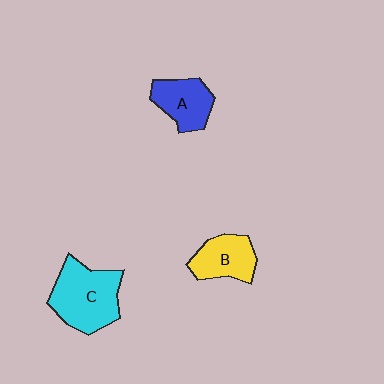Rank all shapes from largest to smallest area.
From largest to smallest: C (cyan), B (yellow), A (blue).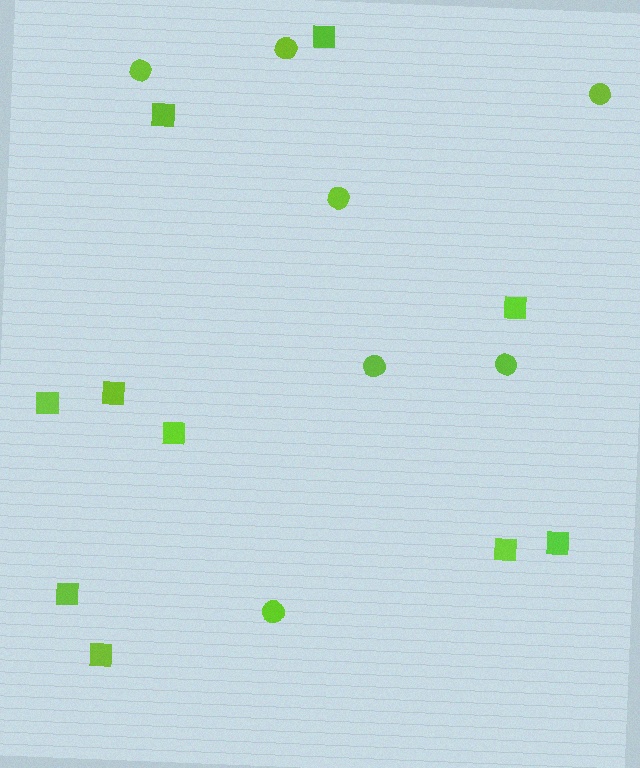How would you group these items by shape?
There are 2 groups: one group of squares (10) and one group of circles (7).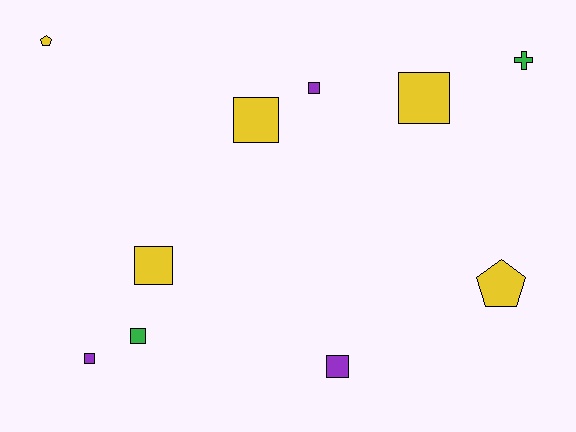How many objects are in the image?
There are 10 objects.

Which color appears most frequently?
Yellow, with 5 objects.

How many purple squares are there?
There are 3 purple squares.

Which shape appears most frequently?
Square, with 7 objects.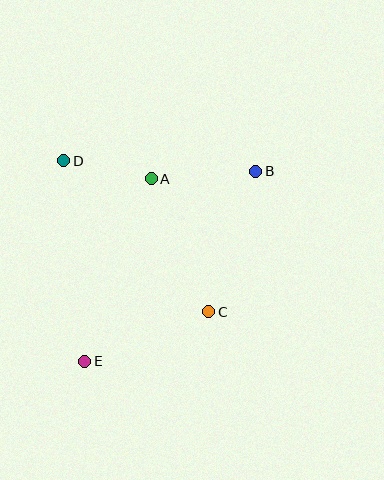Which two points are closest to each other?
Points A and D are closest to each other.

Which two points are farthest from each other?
Points B and E are farthest from each other.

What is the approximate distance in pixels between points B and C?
The distance between B and C is approximately 148 pixels.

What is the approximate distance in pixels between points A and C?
The distance between A and C is approximately 145 pixels.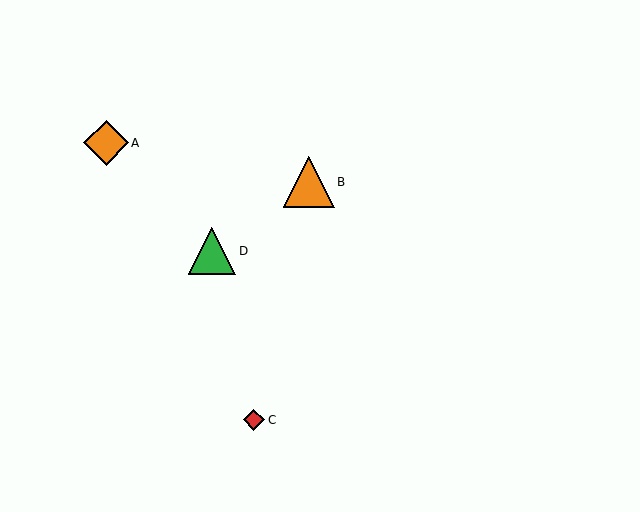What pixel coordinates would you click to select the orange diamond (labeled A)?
Click at (106, 143) to select the orange diamond A.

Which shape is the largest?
The orange triangle (labeled B) is the largest.